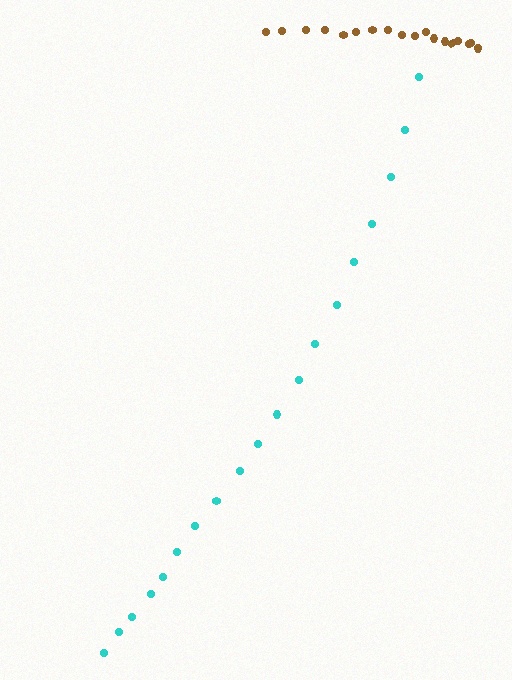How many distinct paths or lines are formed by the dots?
There are 2 distinct paths.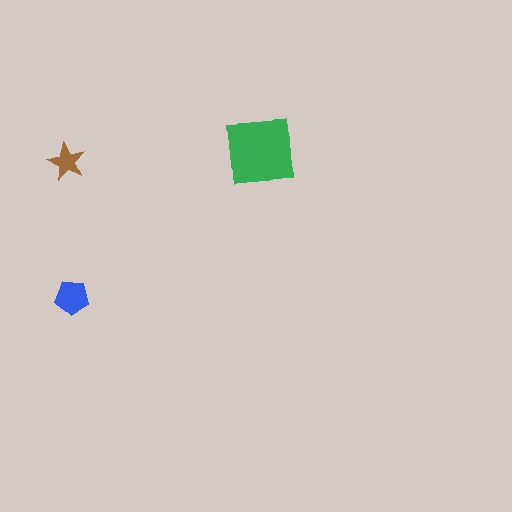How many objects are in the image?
There are 3 objects in the image.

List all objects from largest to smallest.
The green square, the blue pentagon, the brown star.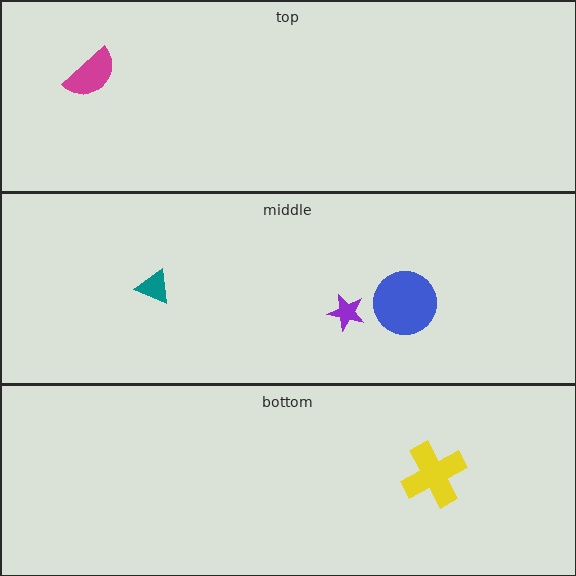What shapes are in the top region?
The magenta semicircle.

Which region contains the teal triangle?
The middle region.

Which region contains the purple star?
The middle region.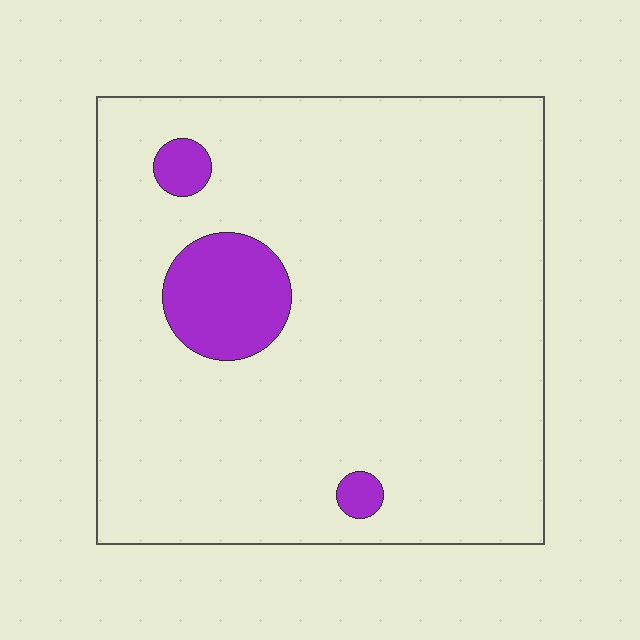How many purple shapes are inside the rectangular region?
3.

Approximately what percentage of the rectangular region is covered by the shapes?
Approximately 10%.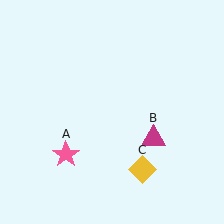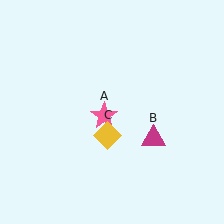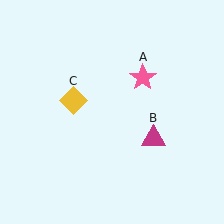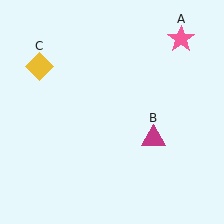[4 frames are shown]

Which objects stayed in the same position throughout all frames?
Magenta triangle (object B) remained stationary.